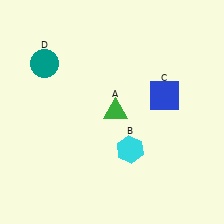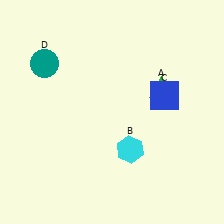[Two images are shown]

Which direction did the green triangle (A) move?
The green triangle (A) moved right.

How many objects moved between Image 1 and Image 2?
1 object moved between the two images.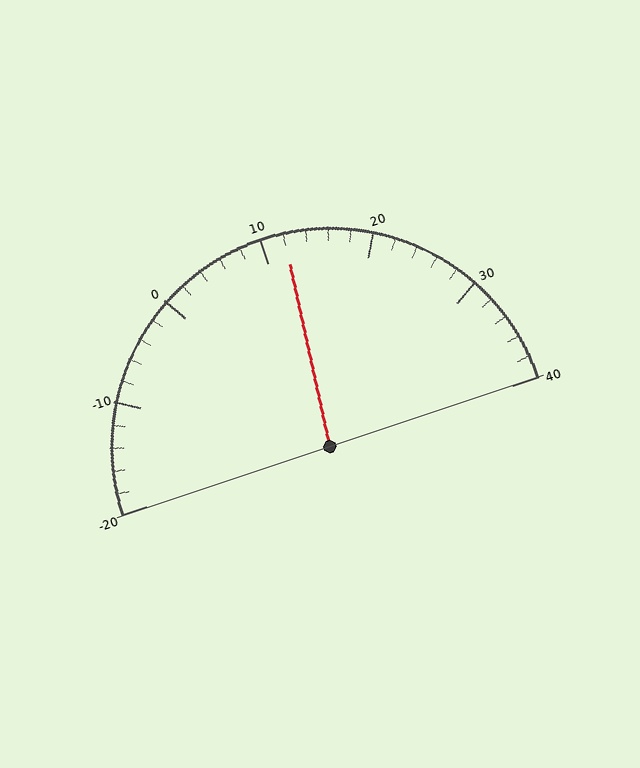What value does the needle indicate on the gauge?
The needle indicates approximately 12.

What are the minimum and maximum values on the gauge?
The gauge ranges from -20 to 40.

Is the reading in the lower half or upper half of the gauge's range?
The reading is in the upper half of the range (-20 to 40).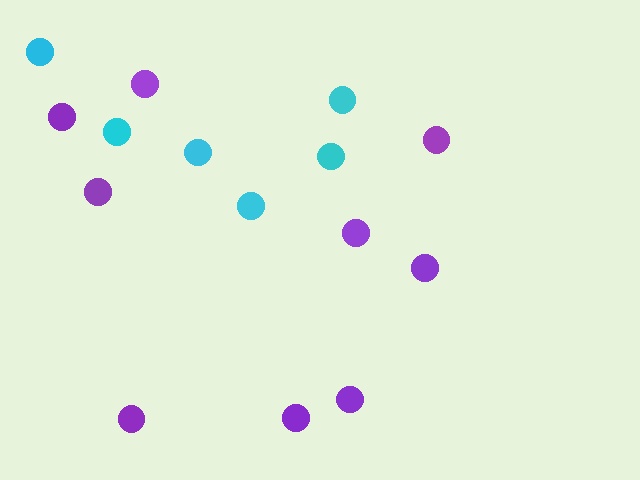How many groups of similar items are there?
There are 2 groups: one group of cyan circles (6) and one group of purple circles (9).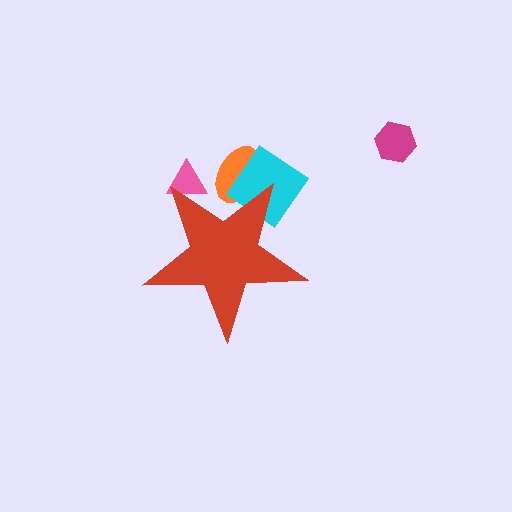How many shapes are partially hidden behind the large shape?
3 shapes are partially hidden.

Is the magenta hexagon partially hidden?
No, the magenta hexagon is fully visible.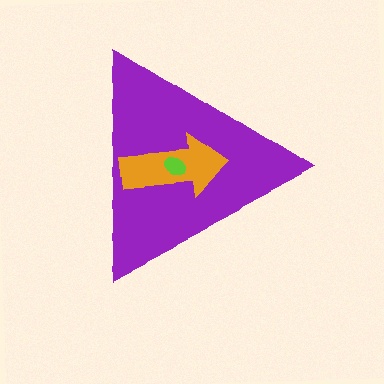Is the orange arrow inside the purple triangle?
Yes.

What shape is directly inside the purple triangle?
The orange arrow.